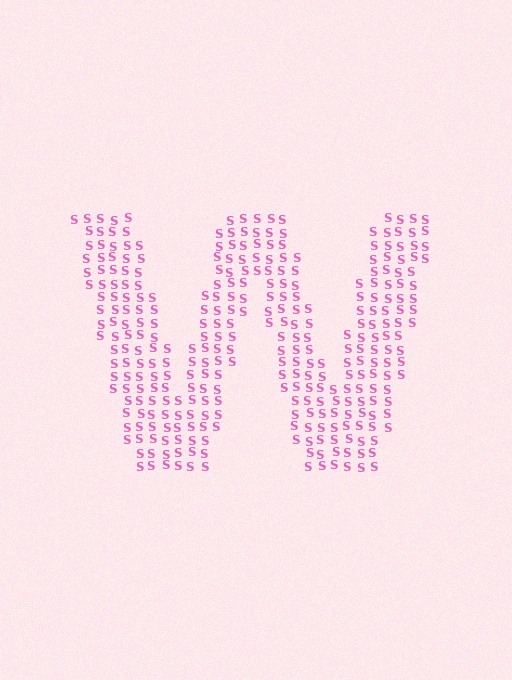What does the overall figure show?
The overall figure shows the letter W.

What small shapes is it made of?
It is made of small letter S's.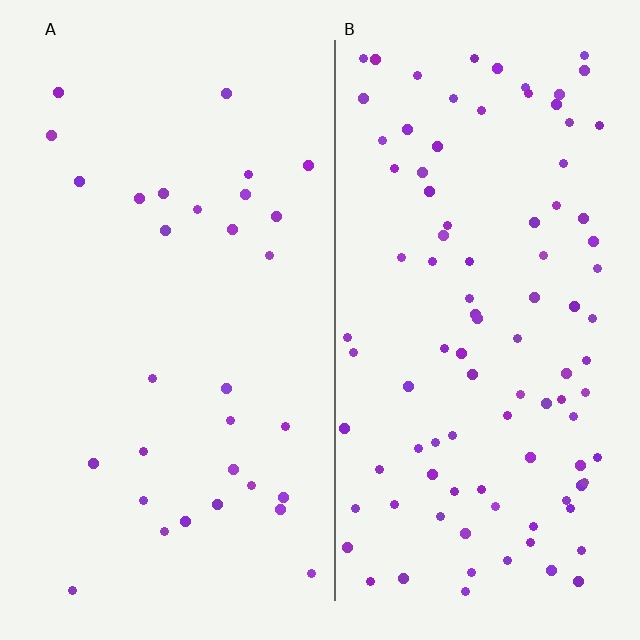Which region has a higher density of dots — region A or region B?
B (the right).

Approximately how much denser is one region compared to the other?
Approximately 3.2× — region B over region A.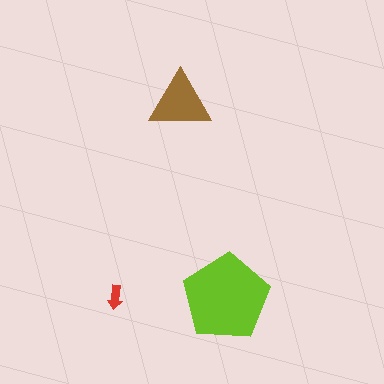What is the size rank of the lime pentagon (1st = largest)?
1st.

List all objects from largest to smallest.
The lime pentagon, the brown triangle, the red arrow.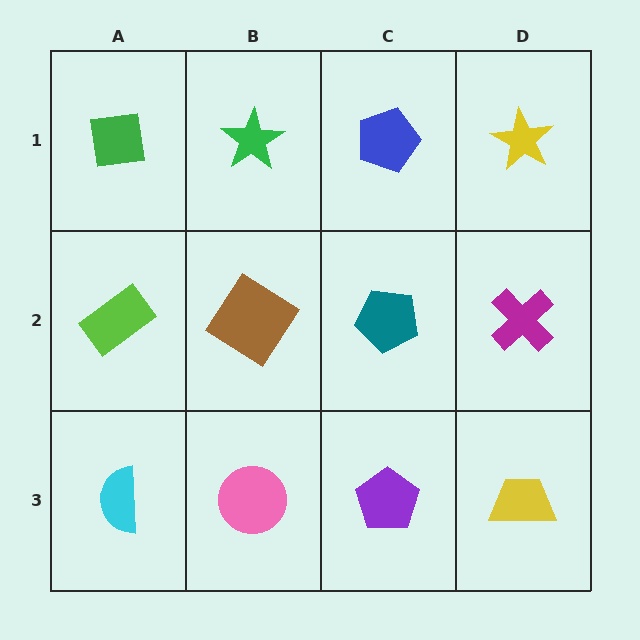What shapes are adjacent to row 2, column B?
A green star (row 1, column B), a pink circle (row 3, column B), a lime rectangle (row 2, column A), a teal pentagon (row 2, column C).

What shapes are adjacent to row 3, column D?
A magenta cross (row 2, column D), a purple pentagon (row 3, column C).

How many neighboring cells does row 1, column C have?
3.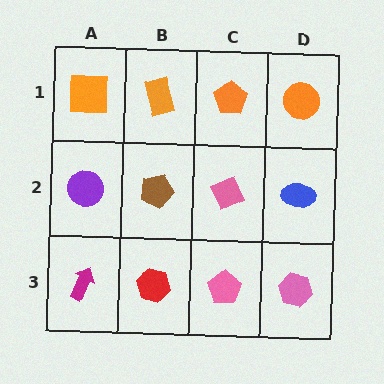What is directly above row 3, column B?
A brown pentagon.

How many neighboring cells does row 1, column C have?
3.